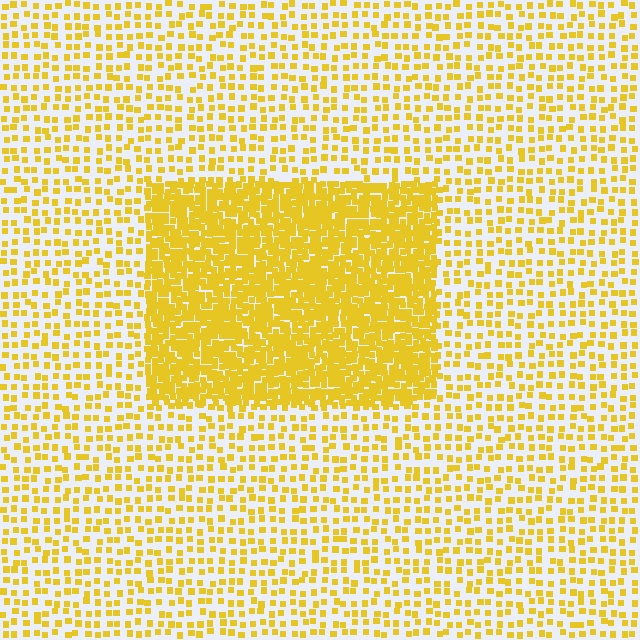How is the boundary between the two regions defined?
The boundary is defined by a change in element density (approximately 2.9x ratio). All elements are the same color, size, and shape.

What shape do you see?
I see a rectangle.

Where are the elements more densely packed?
The elements are more densely packed inside the rectangle boundary.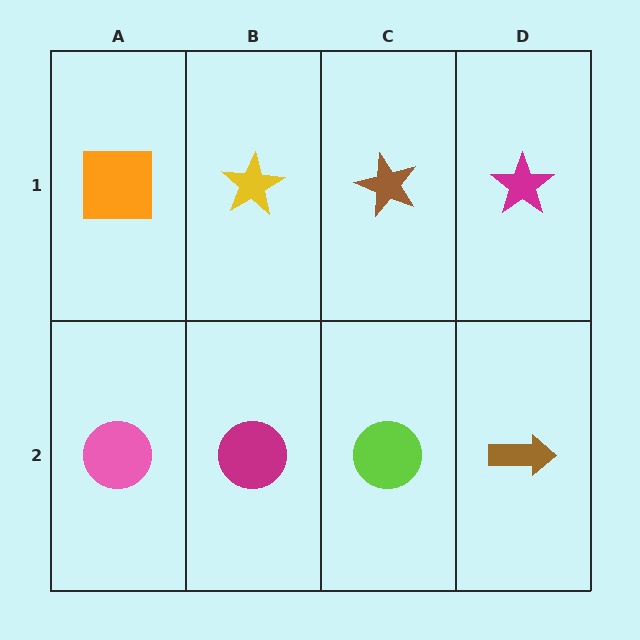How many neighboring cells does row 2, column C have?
3.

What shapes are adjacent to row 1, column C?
A lime circle (row 2, column C), a yellow star (row 1, column B), a magenta star (row 1, column D).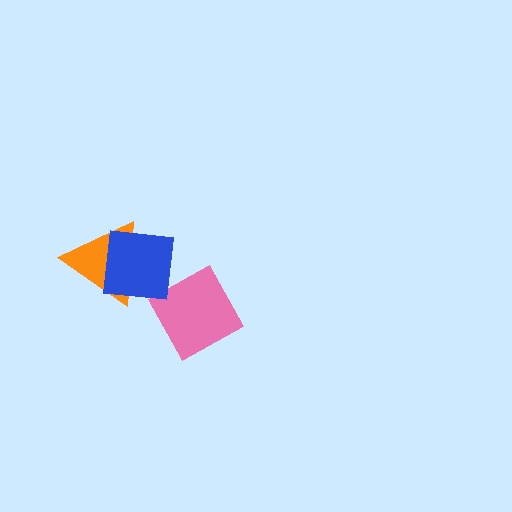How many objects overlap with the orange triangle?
1 object overlaps with the orange triangle.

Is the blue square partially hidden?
No, no other shape covers it.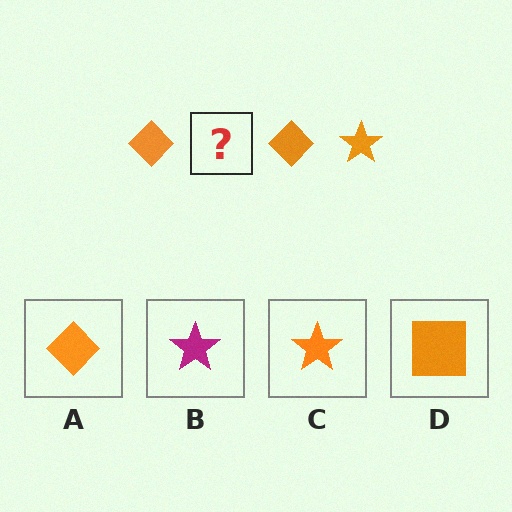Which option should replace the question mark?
Option C.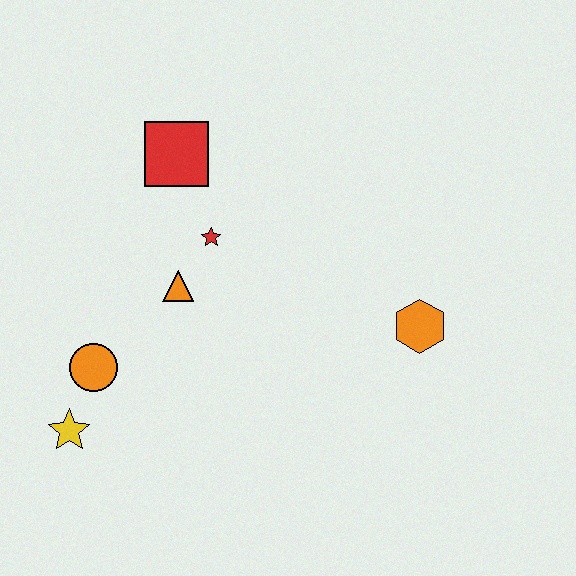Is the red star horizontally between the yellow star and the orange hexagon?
Yes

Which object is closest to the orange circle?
The yellow star is closest to the orange circle.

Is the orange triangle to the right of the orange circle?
Yes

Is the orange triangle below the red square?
Yes